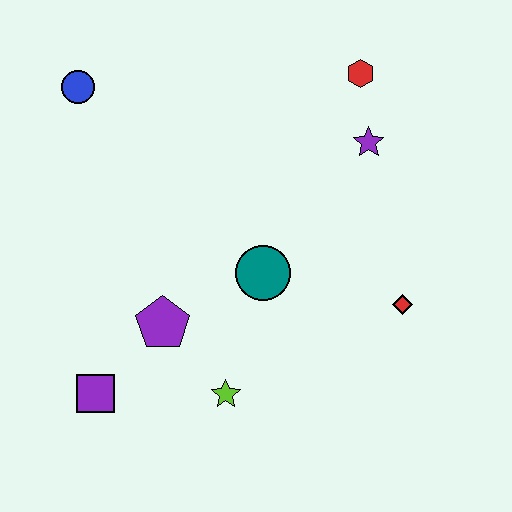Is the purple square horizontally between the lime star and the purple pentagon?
No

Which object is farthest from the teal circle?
The blue circle is farthest from the teal circle.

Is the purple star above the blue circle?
No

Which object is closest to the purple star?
The red hexagon is closest to the purple star.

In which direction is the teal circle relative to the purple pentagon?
The teal circle is to the right of the purple pentagon.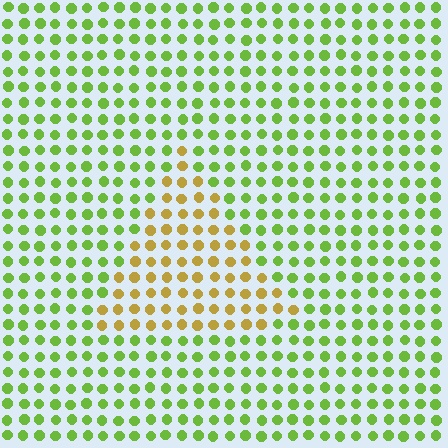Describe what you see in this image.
The image is filled with small lime elements in a uniform arrangement. A triangle-shaped region is visible where the elements are tinted to a slightly different hue, forming a subtle color boundary.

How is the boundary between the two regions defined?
The boundary is defined purely by a slight shift in hue (about 50 degrees). Spacing, size, and orientation are identical on both sides.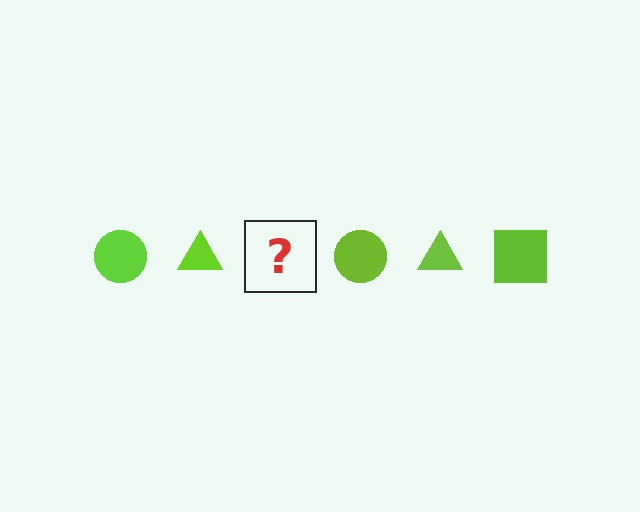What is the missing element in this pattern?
The missing element is a lime square.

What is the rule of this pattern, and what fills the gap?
The rule is that the pattern cycles through circle, triangle, square shapes in lime. The gap should be filled with a lime square.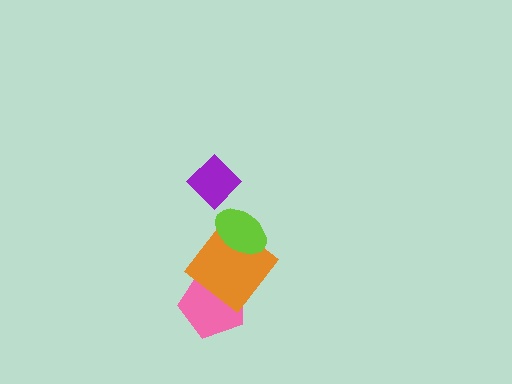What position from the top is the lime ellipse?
The lime ellipse is 2nd from the top.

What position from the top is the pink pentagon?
The pink pentagon is 4th from the top.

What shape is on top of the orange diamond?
The lime ellipse is on top of the orange diamond.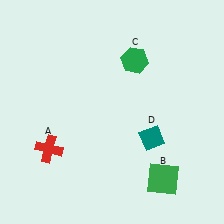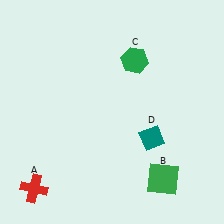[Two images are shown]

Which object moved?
The red cross (A) moved down.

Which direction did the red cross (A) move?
The red cross (A) moved down.